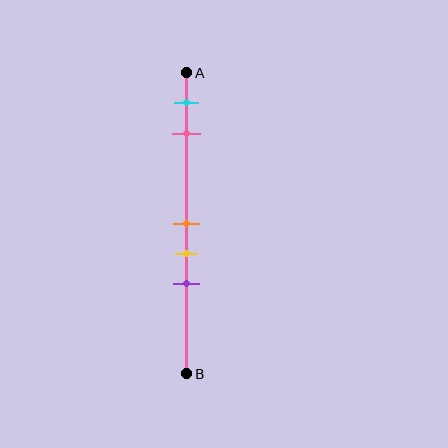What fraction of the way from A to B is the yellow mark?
The yellow mark is approximately 60% (0.6) of the way from A to B.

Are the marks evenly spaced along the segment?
No, the marks are not evenly spaced.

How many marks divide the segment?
There are 5 marks dividing the segment.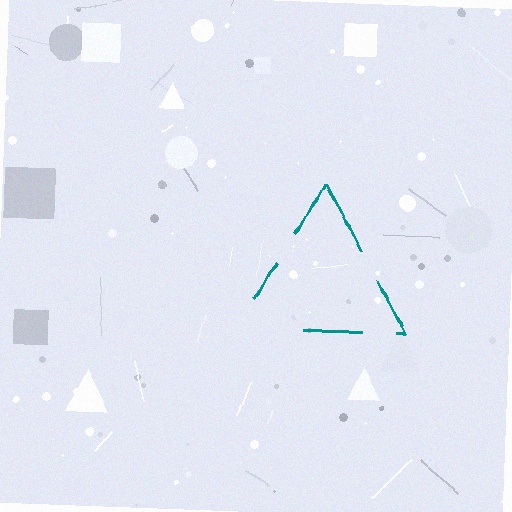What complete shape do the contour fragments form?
The contour fragments form a triangle.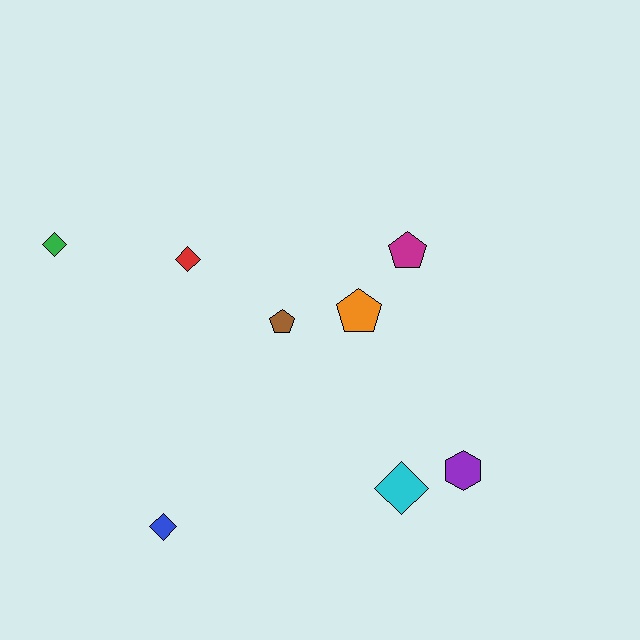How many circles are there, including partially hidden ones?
There are no circles.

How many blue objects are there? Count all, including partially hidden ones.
There is 1 blue object.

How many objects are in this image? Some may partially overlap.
There are 8 objects.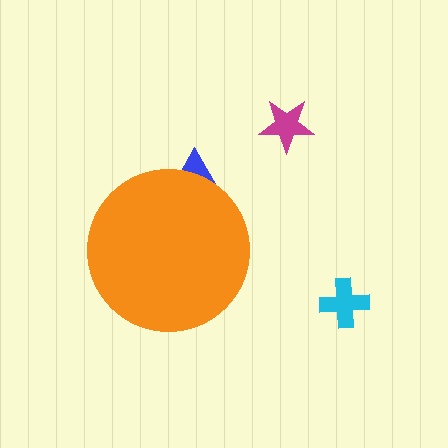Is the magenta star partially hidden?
No, the magenta star is fully visible.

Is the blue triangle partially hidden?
Yes, the blue triangle is partially hidden behind the orange circle.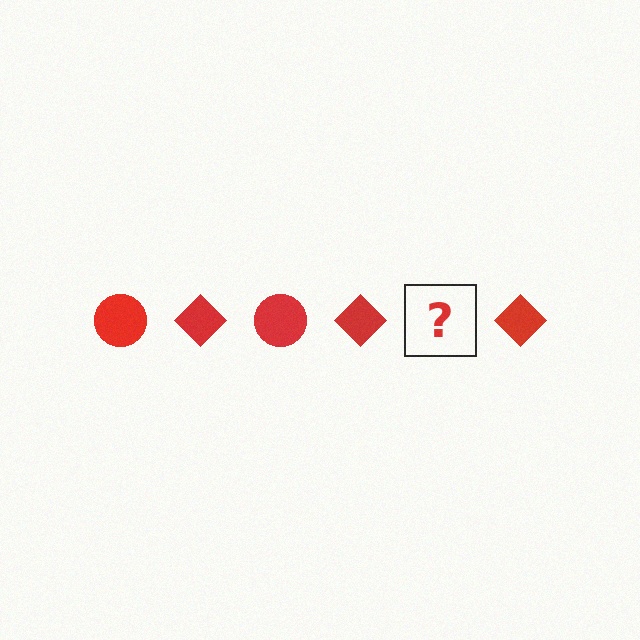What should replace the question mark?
The question mark should be replaced with a red circle.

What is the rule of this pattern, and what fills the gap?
The rule is that the pattern cycles through circle, diamond shapes in red. The gap should be filled with a red circle.